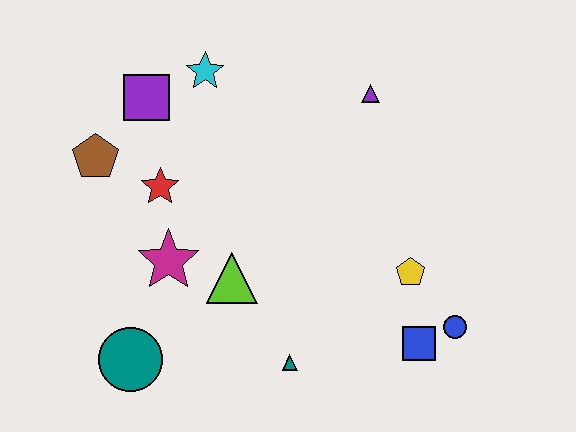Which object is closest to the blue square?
The blue circle is closest to the blue square.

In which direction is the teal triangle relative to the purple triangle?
The teal triangle is below the purple triangle.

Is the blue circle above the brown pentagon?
No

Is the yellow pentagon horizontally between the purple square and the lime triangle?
No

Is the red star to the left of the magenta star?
Yes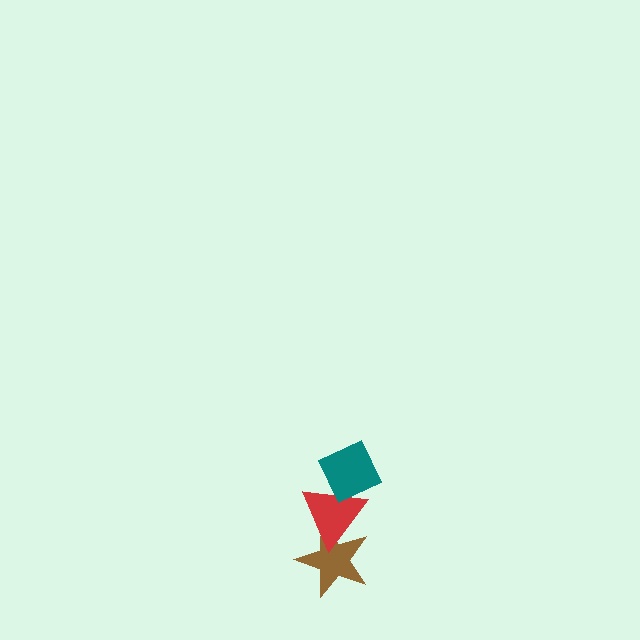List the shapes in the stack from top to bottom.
From top to bottom: the teal diamond, the red triangle, the brown star.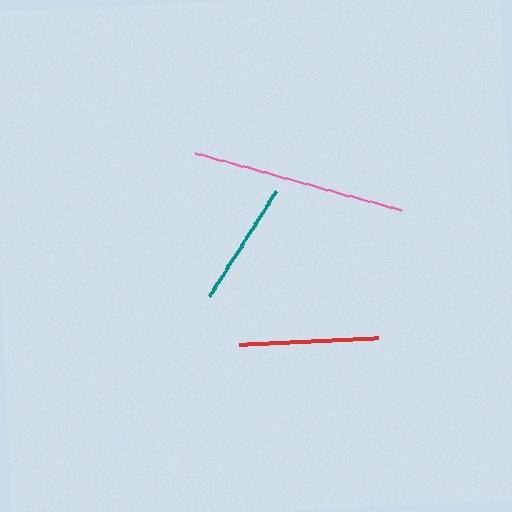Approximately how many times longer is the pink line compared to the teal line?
The pink line is approximately 1.7 times the length of the teal line.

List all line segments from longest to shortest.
From longest to shortest: pink, red, teal.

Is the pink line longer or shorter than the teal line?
The pink line is longer than the teal line.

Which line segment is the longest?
The pink line is the longest at approximately 214 pixels.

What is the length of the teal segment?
The teal segment is approximately 125 pixels long.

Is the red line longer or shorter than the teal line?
The red line is longer than the teal line.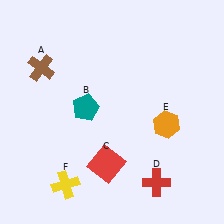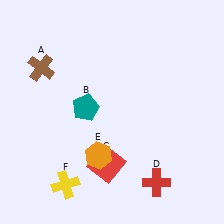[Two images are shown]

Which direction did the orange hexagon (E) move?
The orange hexagon (E) moved left.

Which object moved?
The orange hexagon (E) moved left.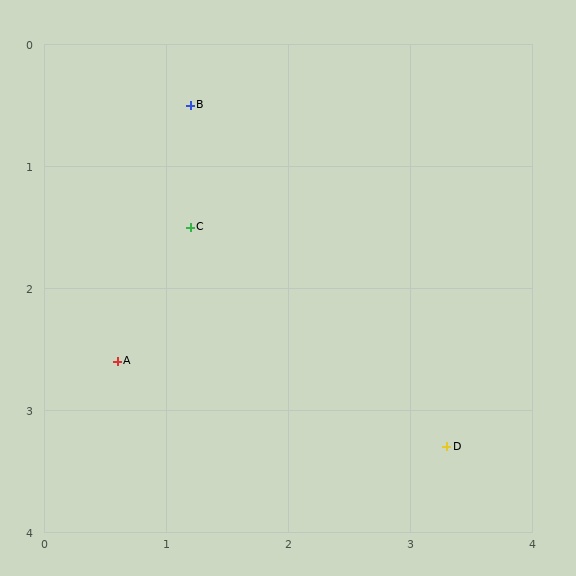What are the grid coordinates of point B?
Point B is at approximately (1.2, 0.5).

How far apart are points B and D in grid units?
Points B and D are about 3.5 grid units apart.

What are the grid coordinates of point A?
Point A is at approximately (0.6, 2.6).